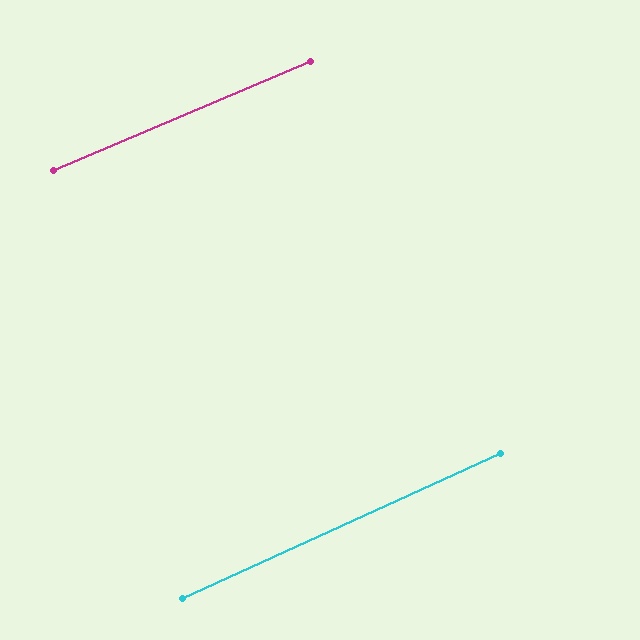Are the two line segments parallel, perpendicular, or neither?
Parallel — their directions differ by only 1.6°.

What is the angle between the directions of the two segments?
Approximately 2 degrees.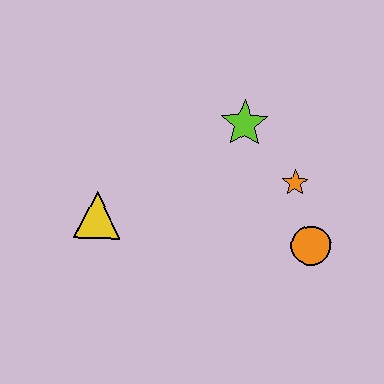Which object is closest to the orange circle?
The orange star is closest to the orange circle.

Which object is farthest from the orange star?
The yellow triangle is farthest from the orange star.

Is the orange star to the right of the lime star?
Yes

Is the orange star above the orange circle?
Yes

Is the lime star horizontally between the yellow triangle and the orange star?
Yes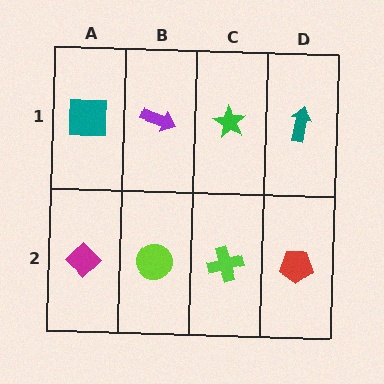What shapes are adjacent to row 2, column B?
A purple arrow (row 1, column B), a magenta diamond (row 2, column A), a lime cross (row 2, column C).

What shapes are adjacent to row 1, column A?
A magenta diamond (row 2, column A), a purple arrow (row 1, column B).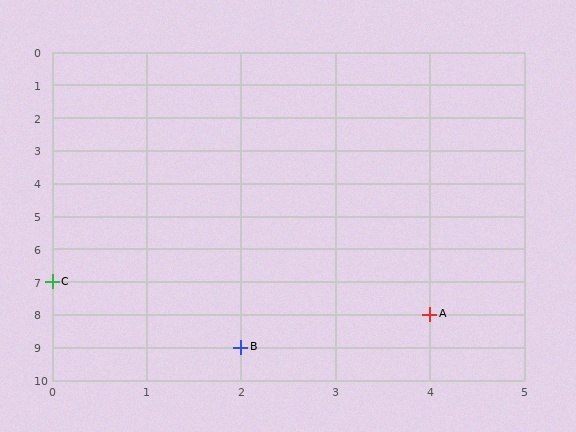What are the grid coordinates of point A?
Point A is at grid coordinates (4, 8).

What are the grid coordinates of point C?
Point C is at grid coordinates (0, 7).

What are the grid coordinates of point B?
Point B is at grid coordinates (2, 9).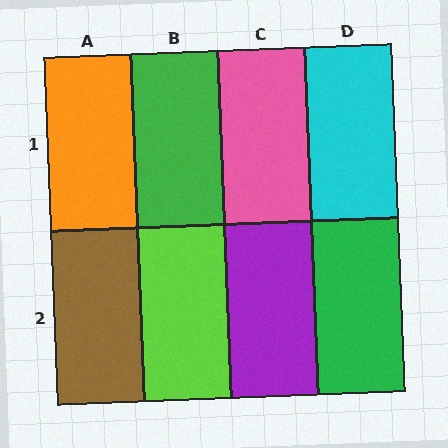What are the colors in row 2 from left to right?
Brown, lime, purple, green.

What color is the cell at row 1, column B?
Green.